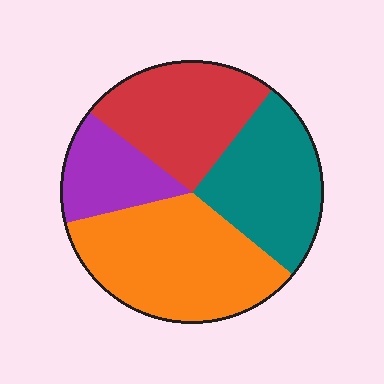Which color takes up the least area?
Purple, at roughly 15%.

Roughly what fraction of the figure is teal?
Teal covers 25% of the figure.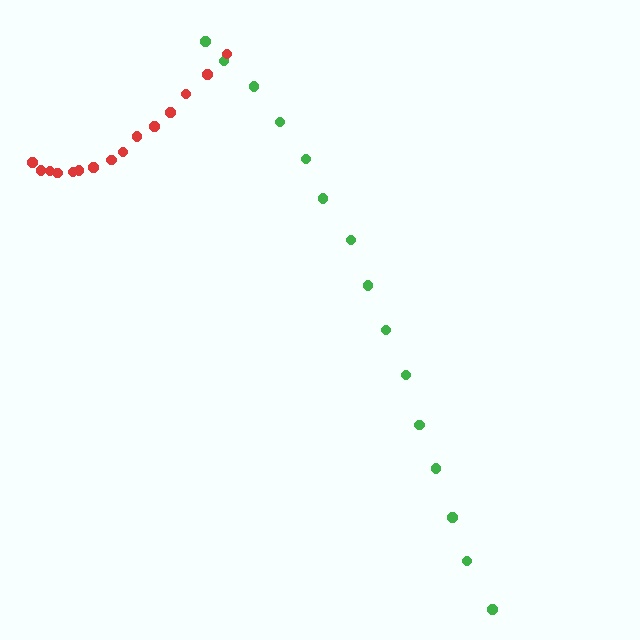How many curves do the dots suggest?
There are 2 distinct paths.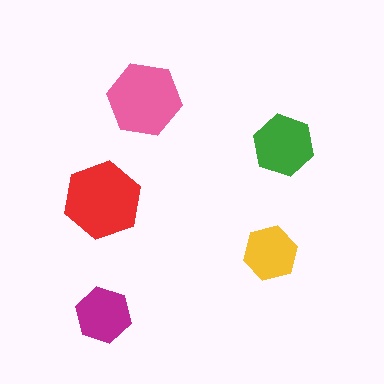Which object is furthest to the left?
The red hexagon is leftmost.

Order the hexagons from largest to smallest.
the red one, the pink one, the green one, the magenta one, the yellow one.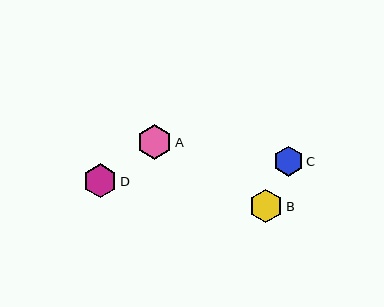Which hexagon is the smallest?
Hexagon C is the smallest with a size of approximately 30 pixels.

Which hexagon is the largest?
Hexagon A is the largest with a size of approximately 35 pixels.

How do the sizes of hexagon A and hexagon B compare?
Hexagon A and hexagon B are approximately the same size.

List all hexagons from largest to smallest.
From largest to smallest: A, D, B, C.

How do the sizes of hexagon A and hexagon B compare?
Hexagon A and hexagon B are approximately the same size.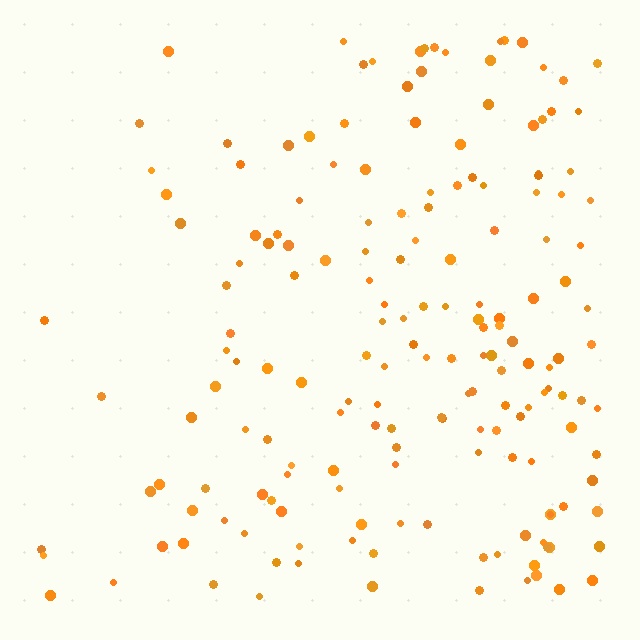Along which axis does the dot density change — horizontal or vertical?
Horizontal.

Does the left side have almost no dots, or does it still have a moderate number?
Still a moderate number, just noticeably fewer than the right.